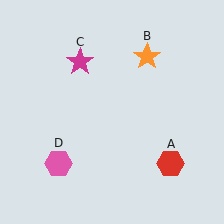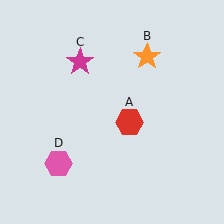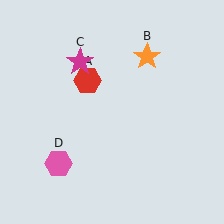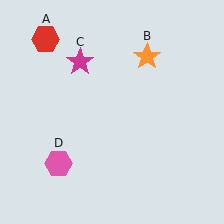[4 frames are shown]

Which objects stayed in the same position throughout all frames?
Orange star (object B) and magenta star (object C) and pink hexagon (object D) remained stationary.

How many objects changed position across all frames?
1 object changed position: red hexagon (object A).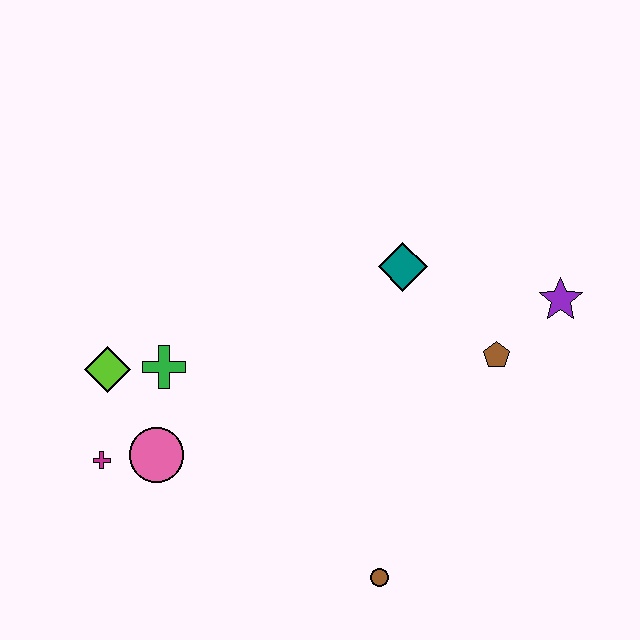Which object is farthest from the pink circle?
The purple star is farthest from the pink circle.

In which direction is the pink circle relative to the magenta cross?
The pink circle is to the right of the magenta cross.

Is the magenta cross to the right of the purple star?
No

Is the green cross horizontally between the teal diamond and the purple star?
No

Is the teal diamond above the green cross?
Yes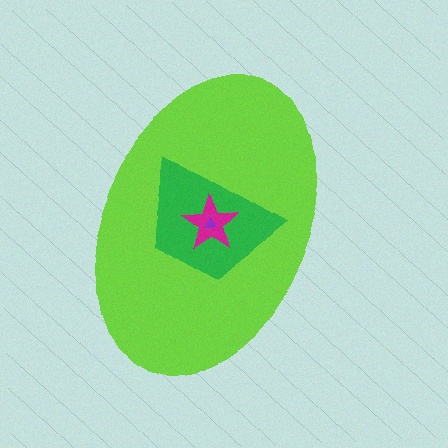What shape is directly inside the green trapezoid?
The magenta star.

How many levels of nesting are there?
4.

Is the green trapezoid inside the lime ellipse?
Yes.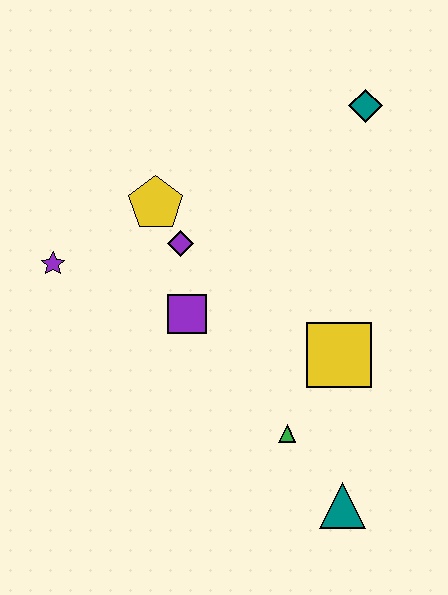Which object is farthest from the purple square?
The teal diamond is farthest from the purple square.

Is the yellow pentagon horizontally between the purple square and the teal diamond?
No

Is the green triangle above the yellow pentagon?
No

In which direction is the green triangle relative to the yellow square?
The green triangle is below the yellow square.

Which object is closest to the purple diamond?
The yellow pentagon is closest to the purple diamond.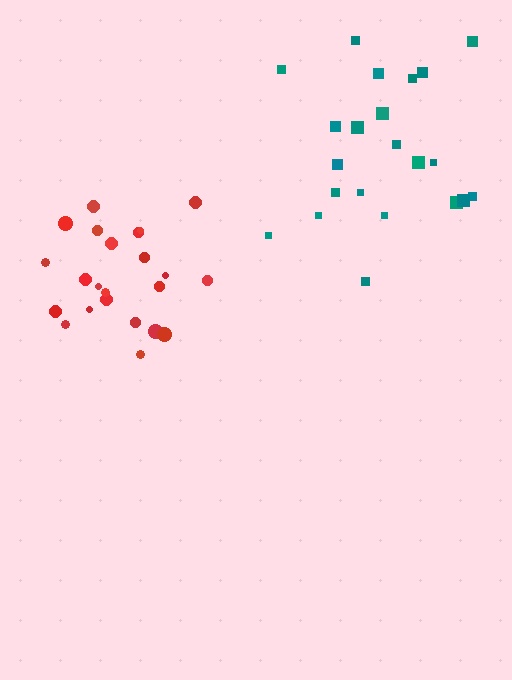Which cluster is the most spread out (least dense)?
Teal.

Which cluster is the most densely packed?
Red.